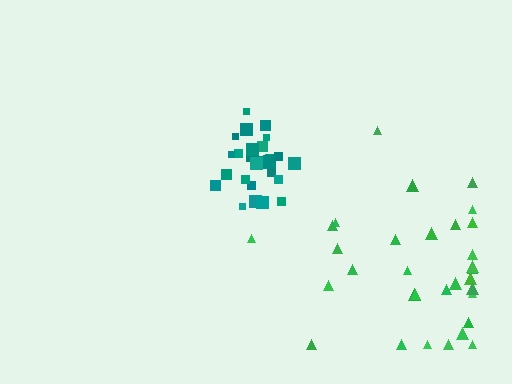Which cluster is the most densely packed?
Teal.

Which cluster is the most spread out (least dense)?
Green.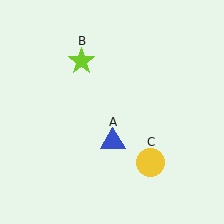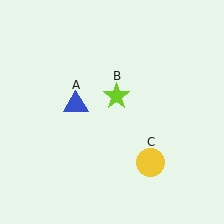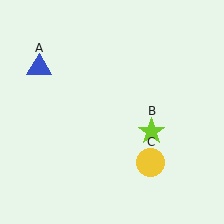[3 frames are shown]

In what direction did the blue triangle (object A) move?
The blue triangle (object A) moved up and to the left.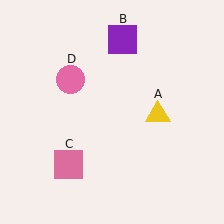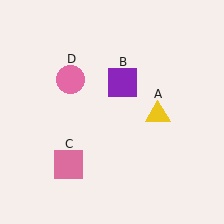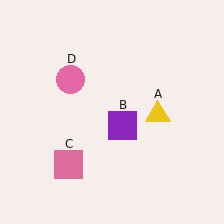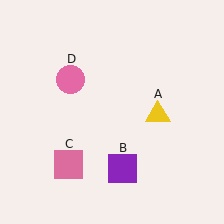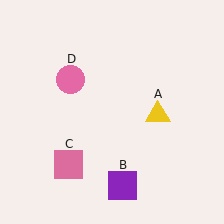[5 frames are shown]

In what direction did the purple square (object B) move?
The purple square (object B) moved down.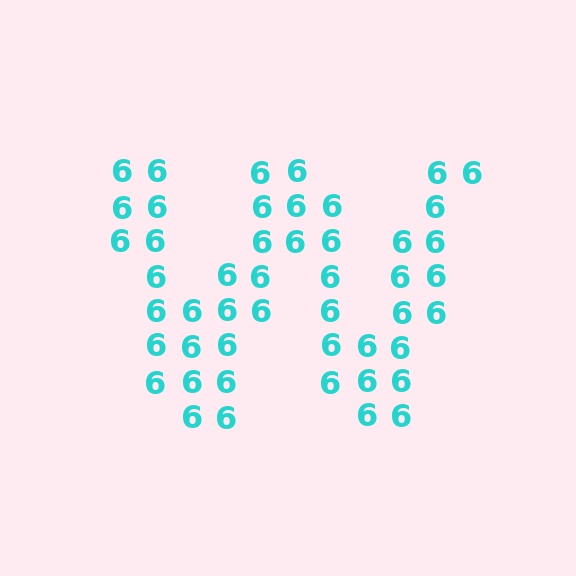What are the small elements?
The small elements are digit 6's.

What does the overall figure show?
The overall figure shows the letter W.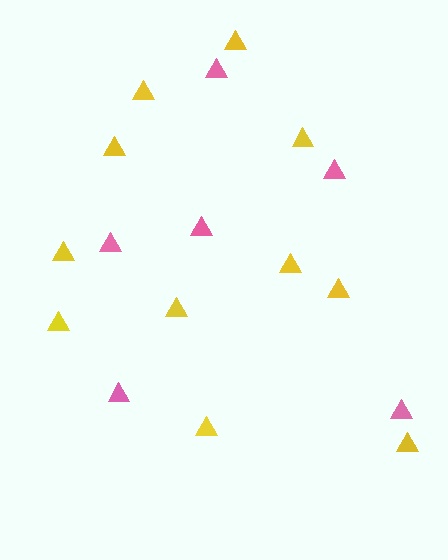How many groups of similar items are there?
There are 2 groups: one group of pink triangles (6) and one group of yellow triangles (11).